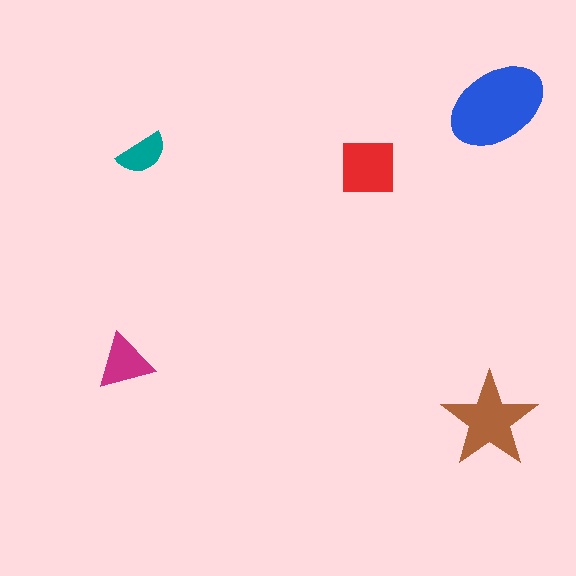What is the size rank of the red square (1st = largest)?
3rd.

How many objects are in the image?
There are 5 objects in the image.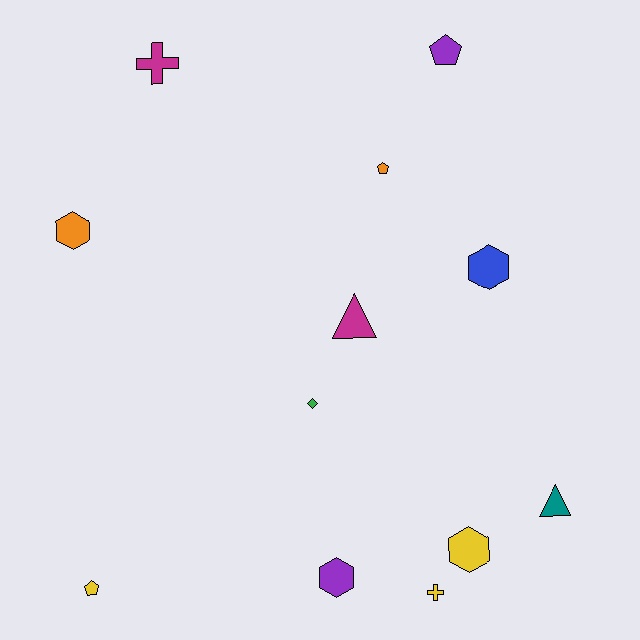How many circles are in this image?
There are no circles.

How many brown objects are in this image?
There are no brown objects.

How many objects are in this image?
There are 12 objects.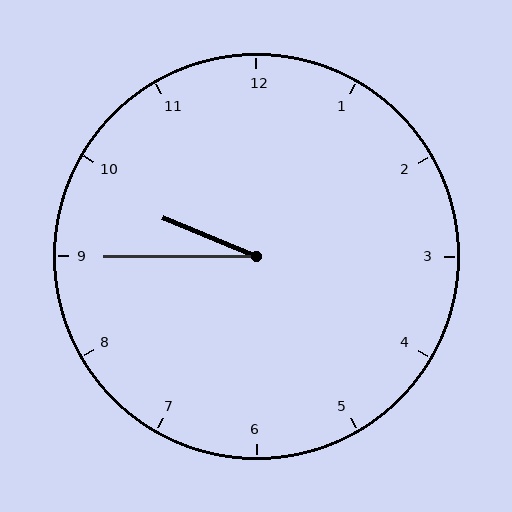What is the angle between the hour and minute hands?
Approximately 22 degrees.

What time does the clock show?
9:45.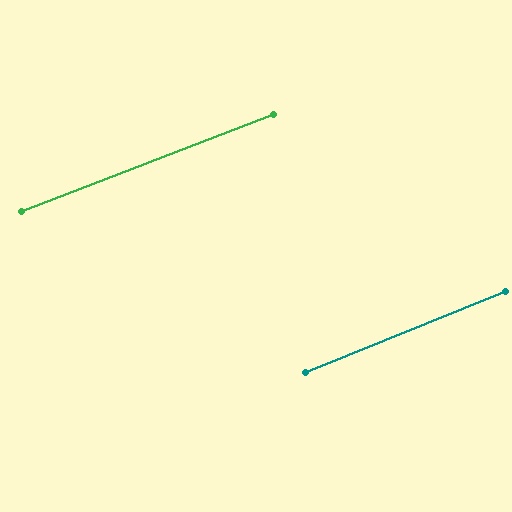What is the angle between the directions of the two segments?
Approximately 1 degree.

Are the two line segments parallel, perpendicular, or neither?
Parallel — their directions differ by only 1.1°.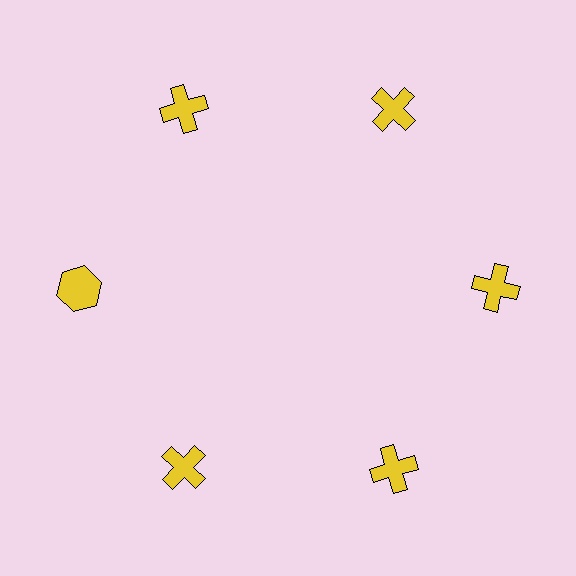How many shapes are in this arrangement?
There are 6 shapes arranged in a ring pattern.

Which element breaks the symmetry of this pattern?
The yellow hexagon at roughly the 9 o'clock position breaks the symmetry. All other shapes are yellow crosses.